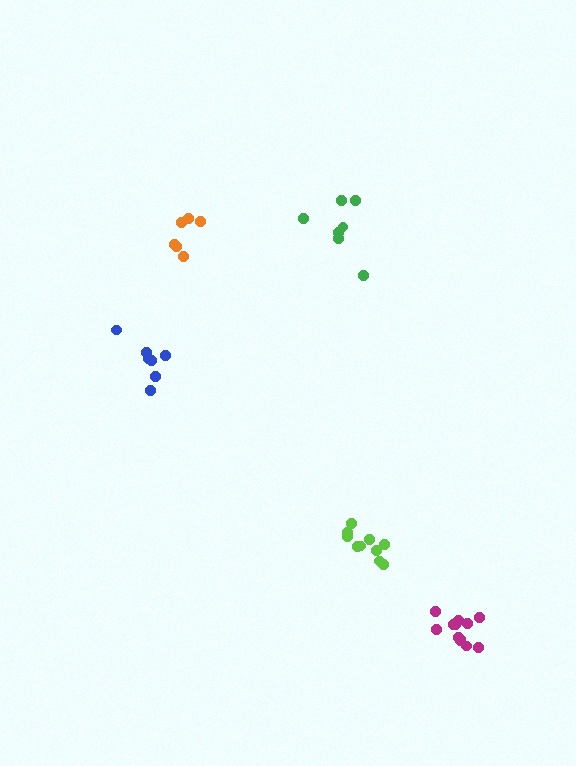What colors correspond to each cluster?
The clusters are colored: blue, orange, green, lime, magenta.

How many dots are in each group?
Group 1: 7 dots, Group 2: 6 dots, Group 3: 7 dots, Group 4: 10 dots, Group 5: 12 dots (42 total).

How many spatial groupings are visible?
There are 5 spatial groupings.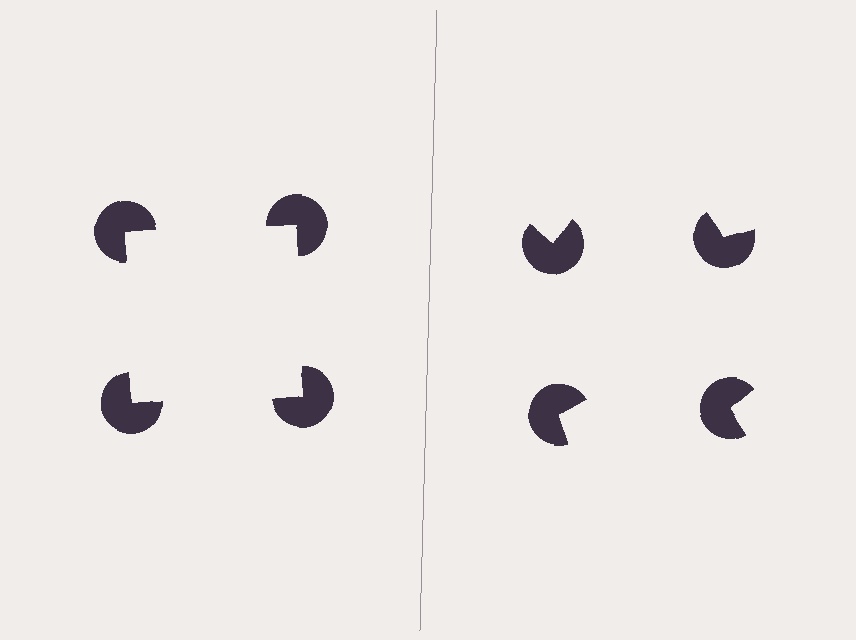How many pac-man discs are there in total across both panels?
8 — 4 on each side.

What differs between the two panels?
The pac-man discs are positioned identically on both sides; only the wedge orientations differ. On the left they align to a square; on the right they are misaligned.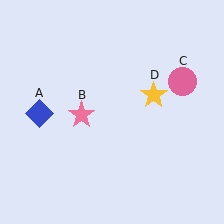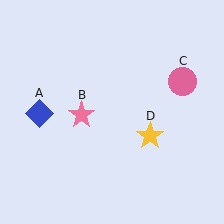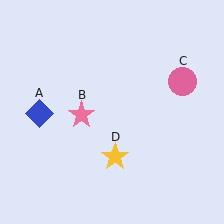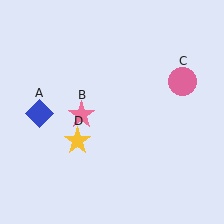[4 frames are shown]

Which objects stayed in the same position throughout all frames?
Blue diamond (object A) and pink star (object B) and pink circle (object C) remained stationary.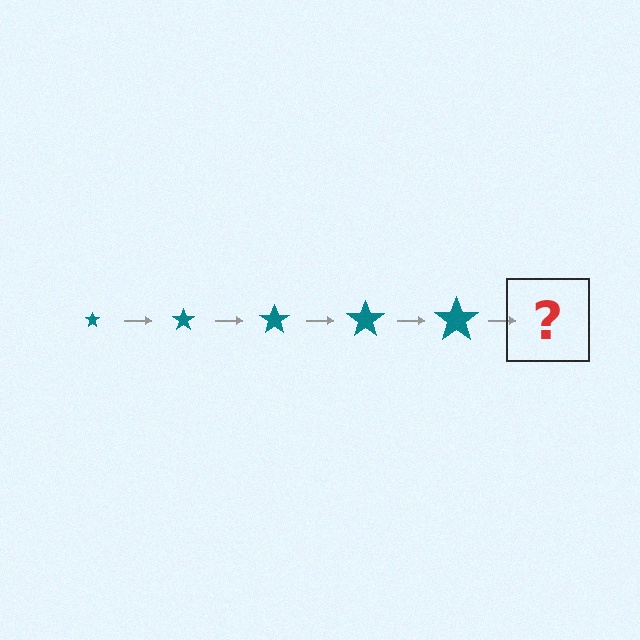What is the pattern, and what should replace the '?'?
The pattern is that the star gets progressively larger each step. The '?' should be a teal star, larger than the previous one.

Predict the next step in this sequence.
The next step is a teal star, larger than the previous one.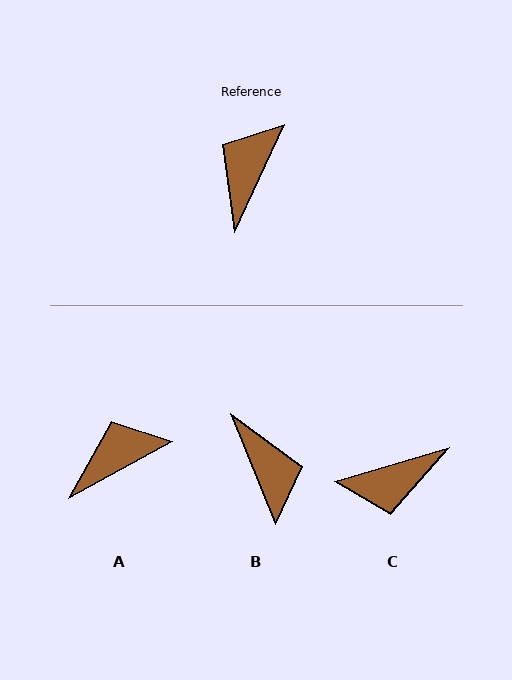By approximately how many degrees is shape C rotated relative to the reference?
Approximately 131 degrees counter-clockwise.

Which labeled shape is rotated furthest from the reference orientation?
B, about 133 degrees away.